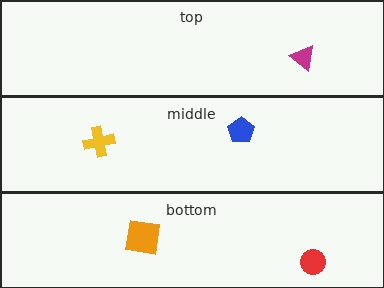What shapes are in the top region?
The magenta triangle.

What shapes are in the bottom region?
The orange square, the red circle.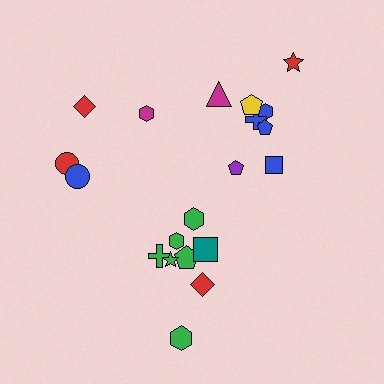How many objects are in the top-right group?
There are 8 objects.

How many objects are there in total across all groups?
There are 20 objects.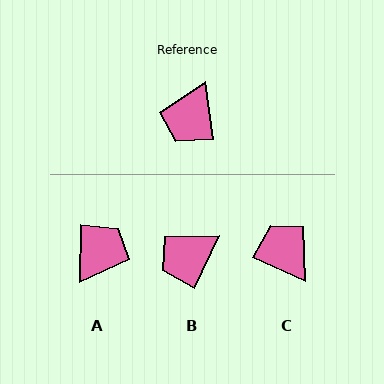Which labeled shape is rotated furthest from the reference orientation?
A, about 171 degrees away.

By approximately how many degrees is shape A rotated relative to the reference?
Approximately 171 degrees counter-clockwise.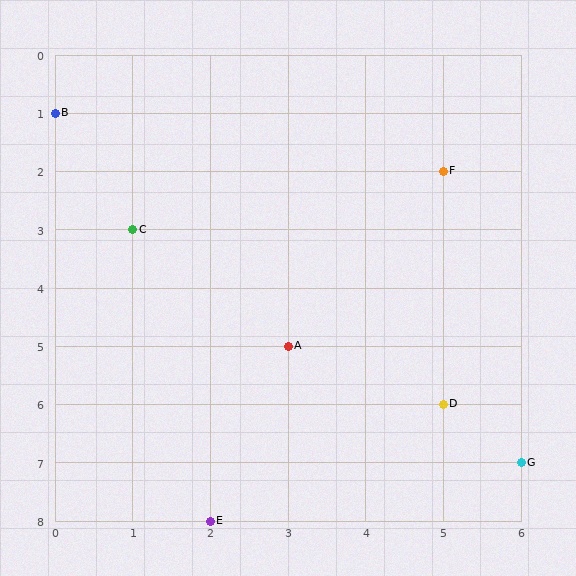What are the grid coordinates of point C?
Point C is at grid coordinates (1, 3).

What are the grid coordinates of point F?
Point F is at grid coordinates (5, 2).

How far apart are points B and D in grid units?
Points B and D are 5 columns and 5 rows apart (about 7.1 grid units diagonally).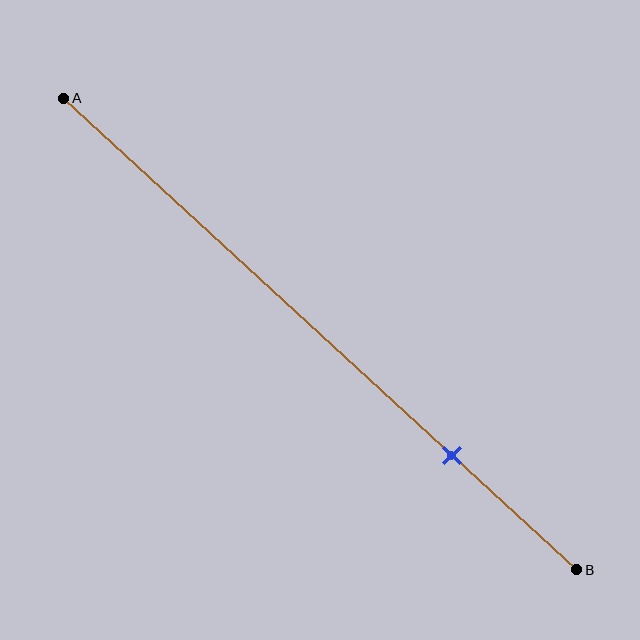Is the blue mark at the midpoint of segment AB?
No, the mark is at about 75% from A, not at the 50% midpoint.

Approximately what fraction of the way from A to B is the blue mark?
The blue mark is approximately 75% of the way from A to B.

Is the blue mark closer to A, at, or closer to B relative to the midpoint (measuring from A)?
The blue mark is closer to point B than the midpoint of segment AB.